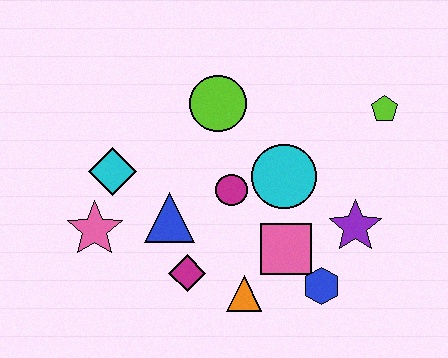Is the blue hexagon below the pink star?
Yes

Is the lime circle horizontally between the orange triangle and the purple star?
No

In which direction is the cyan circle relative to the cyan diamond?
The cyan circle is to the right of the cyan diamond.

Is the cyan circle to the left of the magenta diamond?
No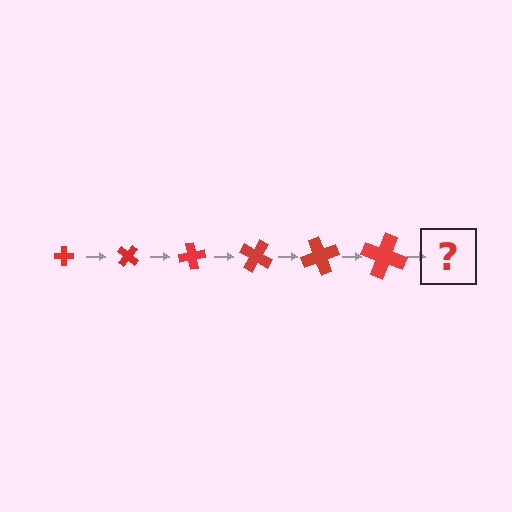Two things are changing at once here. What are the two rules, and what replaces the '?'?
The two rules are that the cross grows larger each step and it rotates 40 degrees each step. The '?' should be a cross, larger than the previous one and rotated 240 degrees from the start.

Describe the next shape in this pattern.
It should be a cross, larger than the previous one and rotated 240 degrees from the start.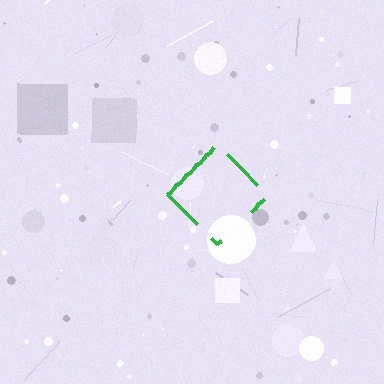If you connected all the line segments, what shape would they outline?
They would outline a diamond.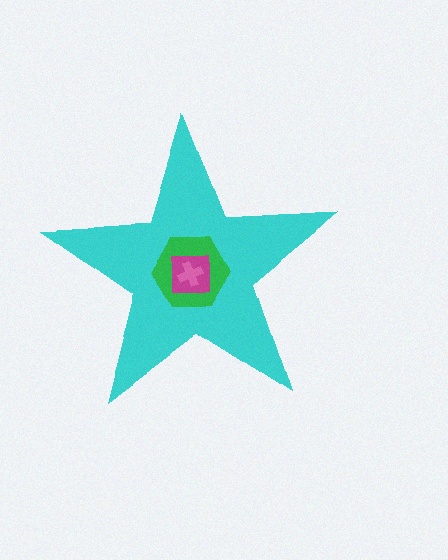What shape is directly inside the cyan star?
The green hexagon.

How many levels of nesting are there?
4.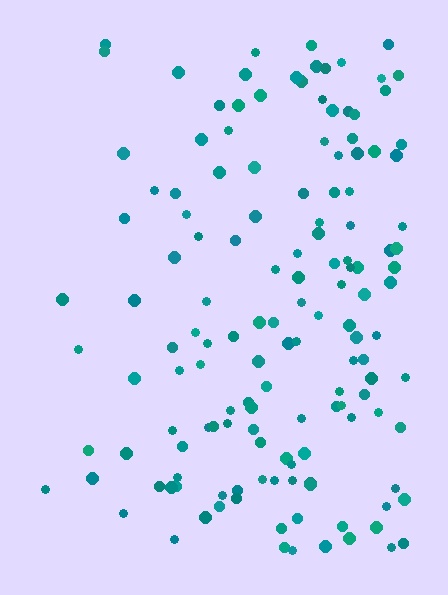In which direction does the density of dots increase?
From left to right, with the right side densest.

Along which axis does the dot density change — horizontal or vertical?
Horizontal.